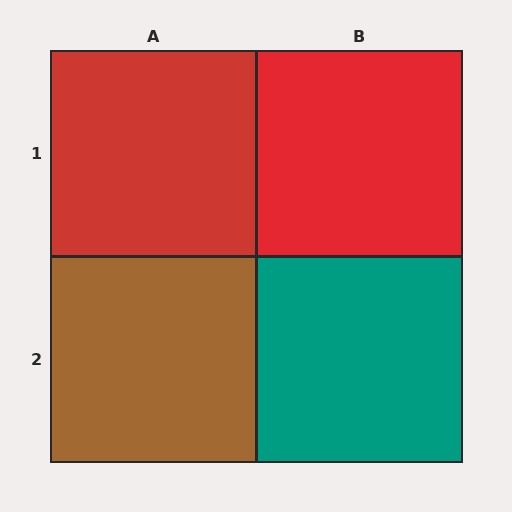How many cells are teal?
1 cell is teal.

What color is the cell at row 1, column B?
Red.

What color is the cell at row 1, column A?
Red.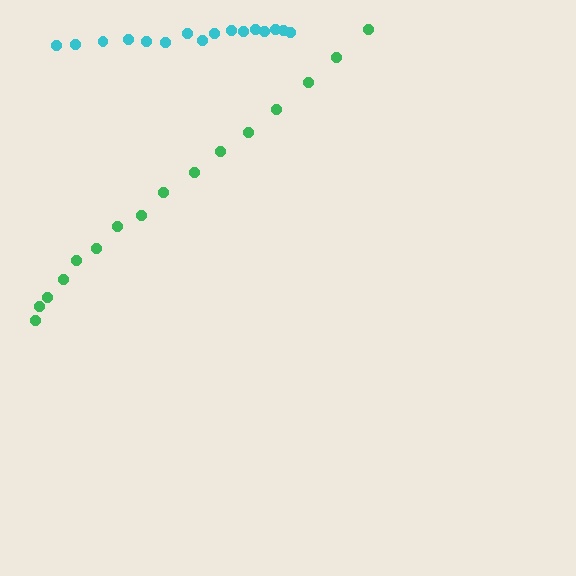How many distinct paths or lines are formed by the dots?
There are 2 distinct paths.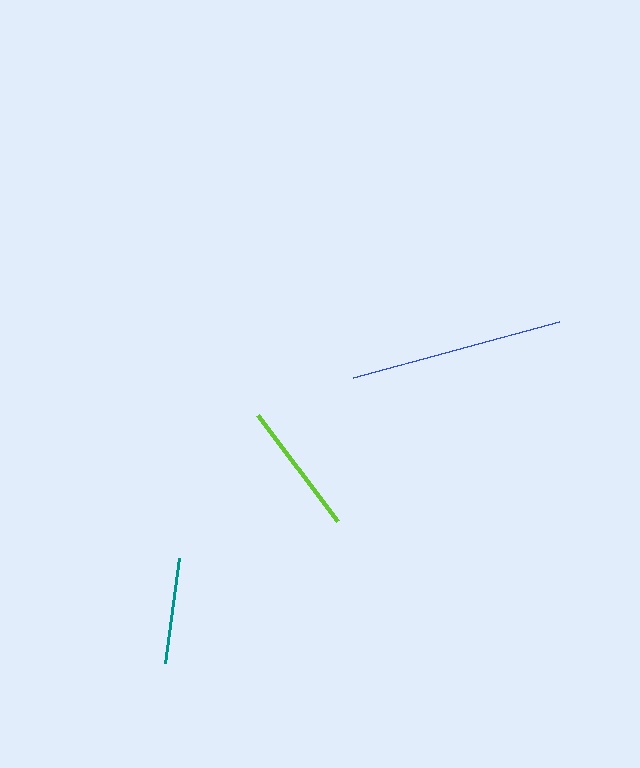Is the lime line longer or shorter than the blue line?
The blue line is longer than the lime line.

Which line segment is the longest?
The blue line is the longest at approximately 213 pixels.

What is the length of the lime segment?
The lime segment is approximately 133 pixels long.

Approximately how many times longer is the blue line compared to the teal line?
The blue line is approximately 2.0 times the length of the teal line.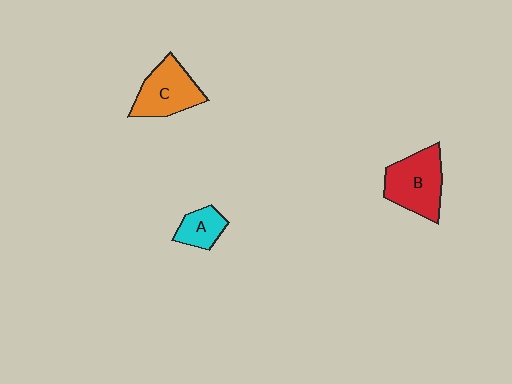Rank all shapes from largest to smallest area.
From largest to smallest: B (red), C (orange), A (cyan).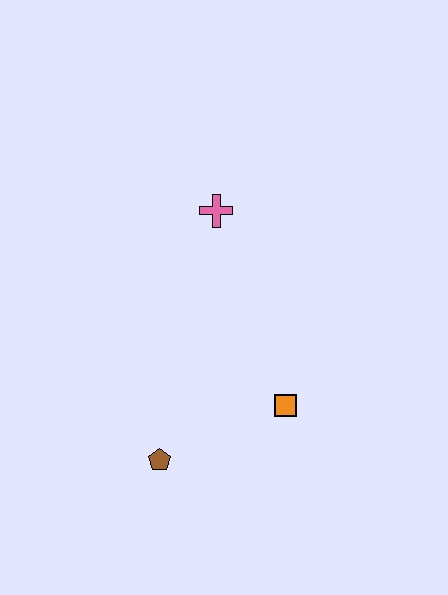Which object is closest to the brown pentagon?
The orange square is closest to the brown pentagon.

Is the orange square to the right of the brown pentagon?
Yes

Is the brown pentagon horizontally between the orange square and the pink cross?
No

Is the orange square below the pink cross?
Yes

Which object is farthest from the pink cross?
The brown pentagon is farthest from the pink cross.